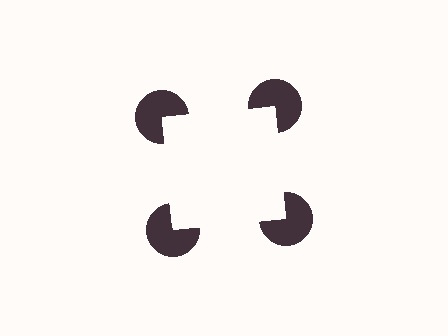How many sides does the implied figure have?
4 sides.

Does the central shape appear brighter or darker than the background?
It typically appears slightly brighter than the background, even though no actual brightness change is drawn.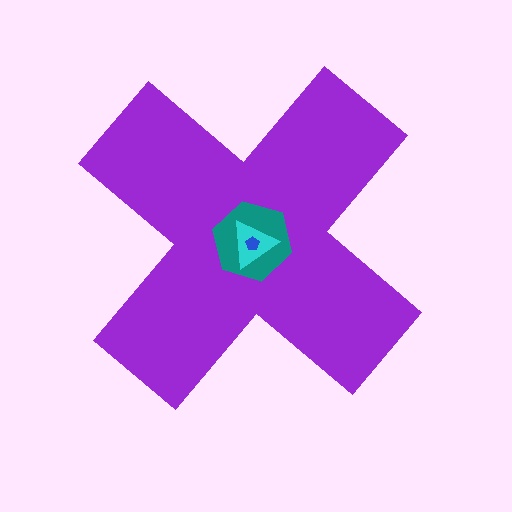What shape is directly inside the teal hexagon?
The cyan triangle.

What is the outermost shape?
The purple cross.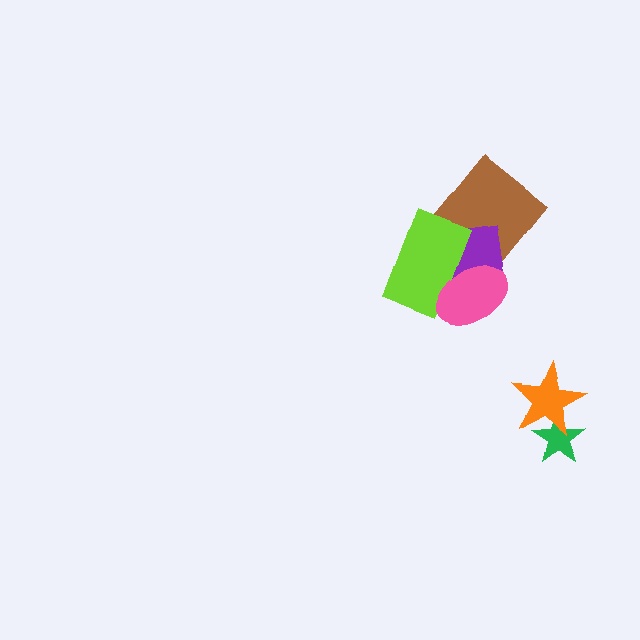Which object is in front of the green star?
The orange star is in front of the green star.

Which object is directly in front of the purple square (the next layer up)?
The lime rectangle is directly in front of the purple square.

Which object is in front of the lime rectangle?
The pink ellipse is in front of the lime rectangle.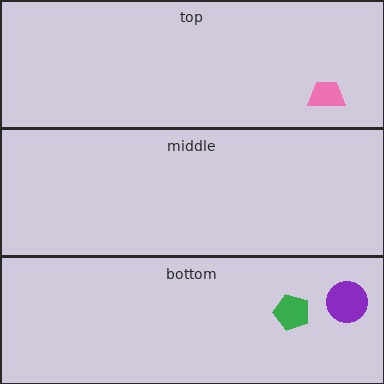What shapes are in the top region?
The pink trapezoid.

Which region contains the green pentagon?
The bottom region.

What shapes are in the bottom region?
The green pentagon, the purple circle.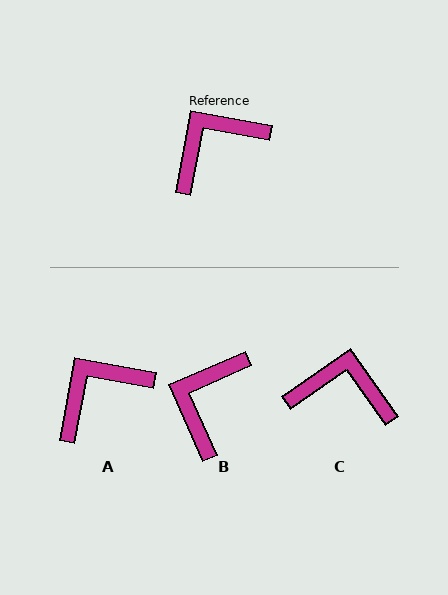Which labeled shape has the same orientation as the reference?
A.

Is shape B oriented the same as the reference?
No, it is off by about 34 degrees.